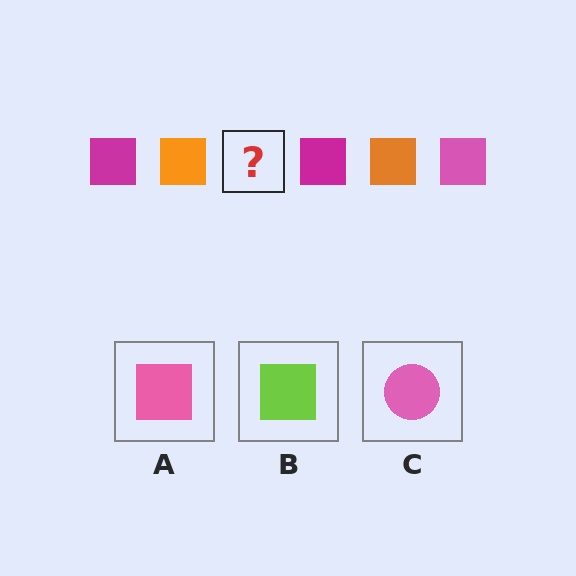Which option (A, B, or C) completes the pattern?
A.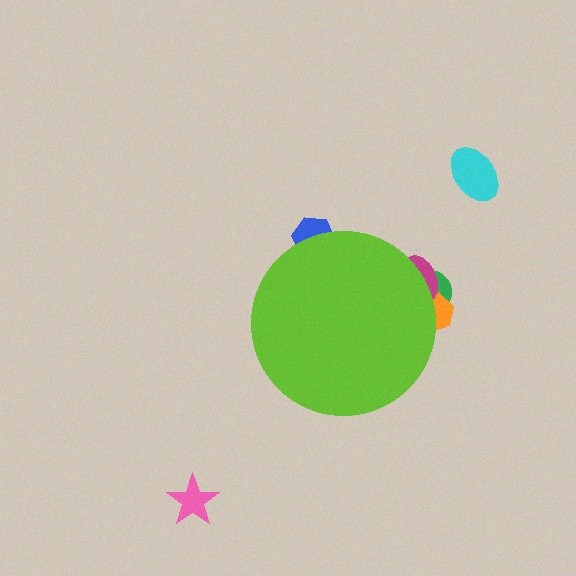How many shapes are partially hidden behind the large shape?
4 shapes are partially hidden.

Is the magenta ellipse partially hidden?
Yes, the magenta ellipse is partially hidden behind the lime circle.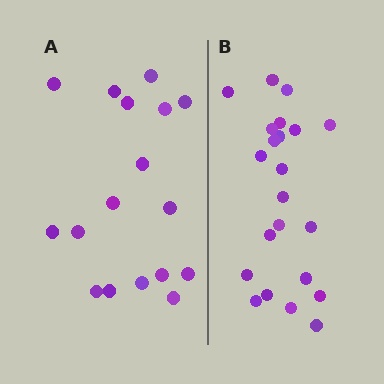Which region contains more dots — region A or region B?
Region B (the right region) has more dots.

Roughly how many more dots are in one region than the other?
Region B has about 5 more dots than region A.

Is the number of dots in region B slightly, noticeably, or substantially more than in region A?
Region B has noticeably more, but not dramatically so. The ratio is roughly 1.3 to 1.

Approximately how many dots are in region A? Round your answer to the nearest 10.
About 20 dots. (The exact count is 17, which rounds to 20.)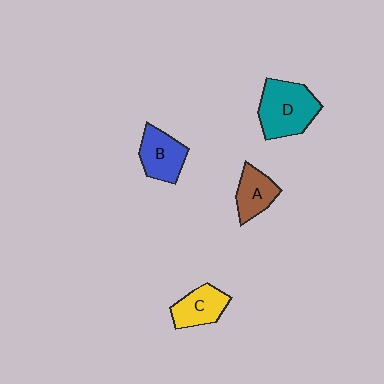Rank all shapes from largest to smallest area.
From largest to smallest: D (teal), B (blue), C (yellow), A (brown).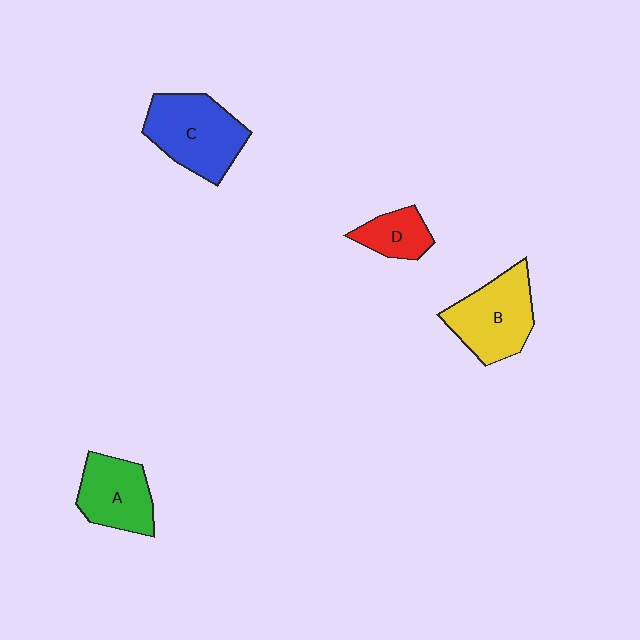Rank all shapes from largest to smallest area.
From largest to smallest: C (blue), B (yellow), A (green), D (red).